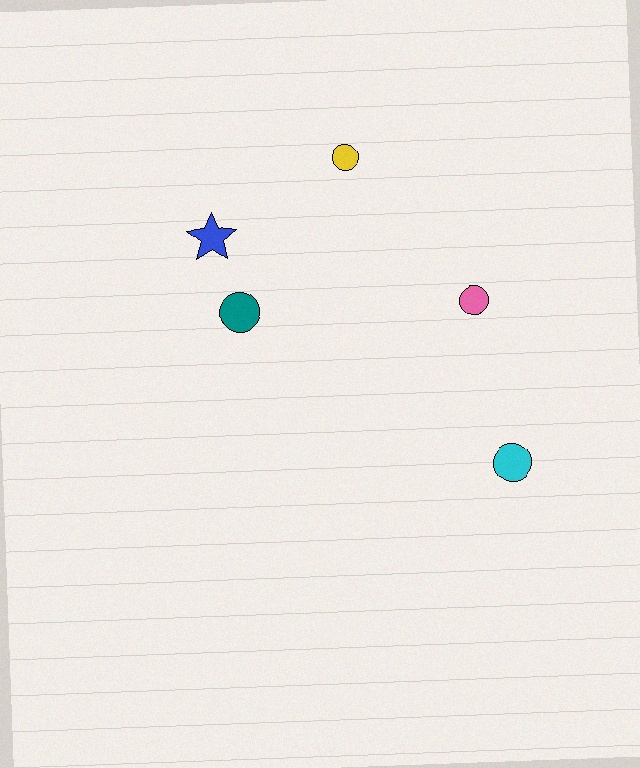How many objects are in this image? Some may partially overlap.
There are 5 objects.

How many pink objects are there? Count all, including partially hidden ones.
There is 1 pink object.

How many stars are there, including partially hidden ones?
There is 1 star.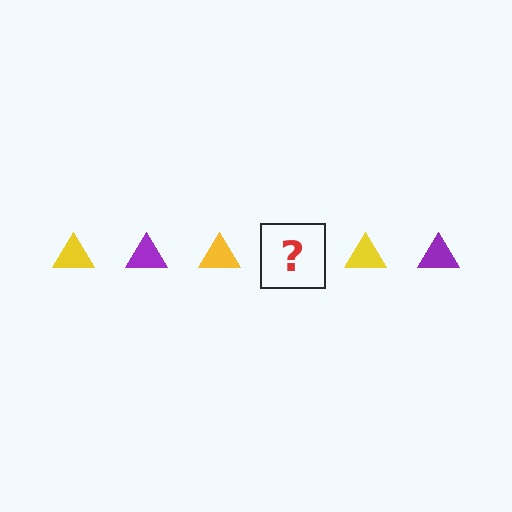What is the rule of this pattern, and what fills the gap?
The rule is that the pattern cycles through yellow, purple triangles. The gap should be filled with a purple triangle.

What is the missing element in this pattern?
The missing element is a purple triangle.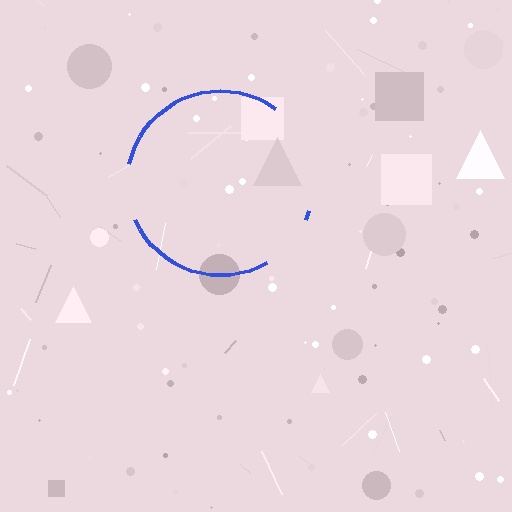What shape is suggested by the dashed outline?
The dashed outline suggests a circle.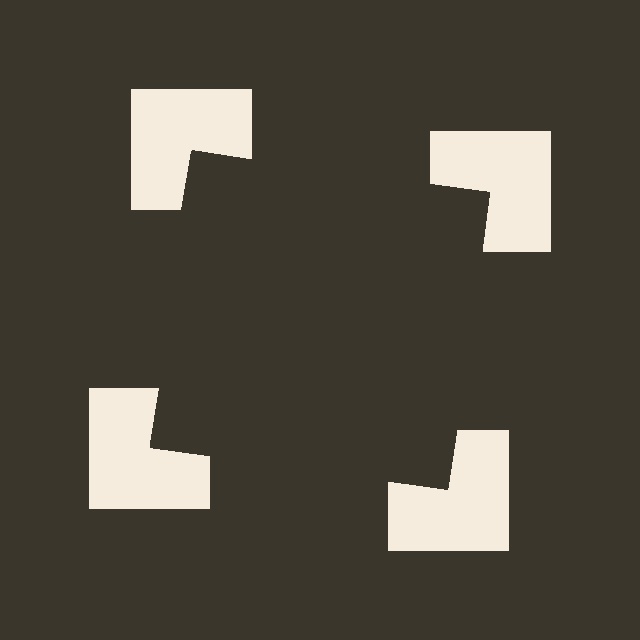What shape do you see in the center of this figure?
An illusory square — its edges are inferred from the aligned wedge cuts in the notched squares, not physically drawn.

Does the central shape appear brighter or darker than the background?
It typically appears slightly darker than the background, even though no actual brightness change is drawn.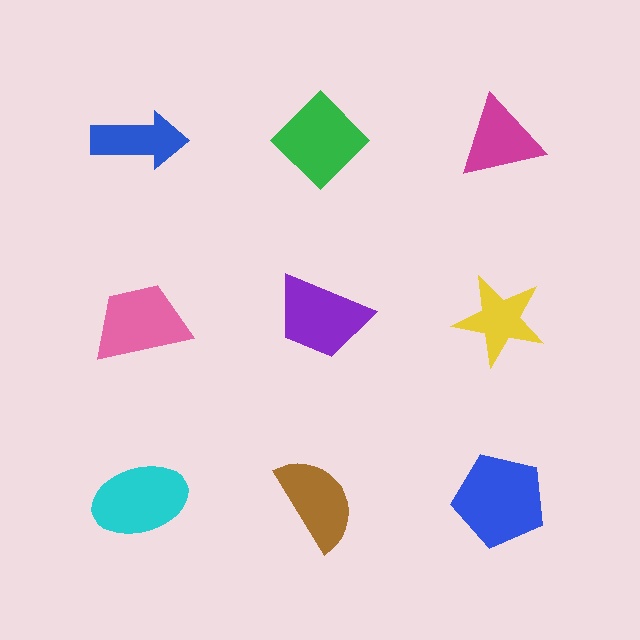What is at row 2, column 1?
A pink trapezoid.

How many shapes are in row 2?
3 shapes.